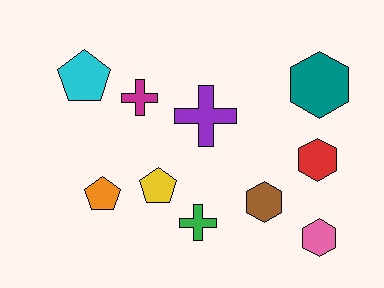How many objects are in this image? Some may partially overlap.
There are 10 objects.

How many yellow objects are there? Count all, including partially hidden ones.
There is 1 yellow object.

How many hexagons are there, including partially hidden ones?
There are 4 hexagons.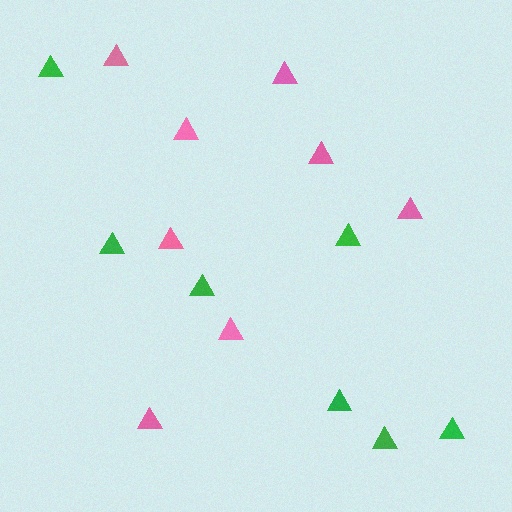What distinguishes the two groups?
There are 2 groups: one group of green triangles (7) and one group of pink triangles (8).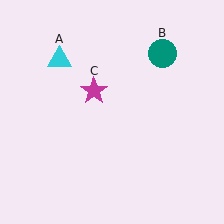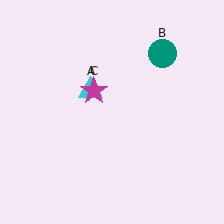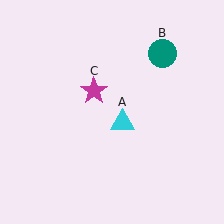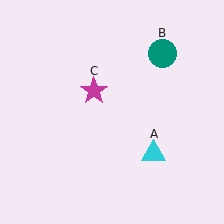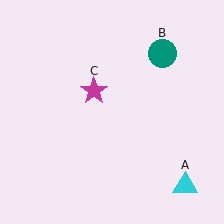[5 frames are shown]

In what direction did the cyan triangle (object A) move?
The cyan triangle (object A) moved down and to the right.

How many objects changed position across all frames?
1 object changed position: cyan triangle (object A).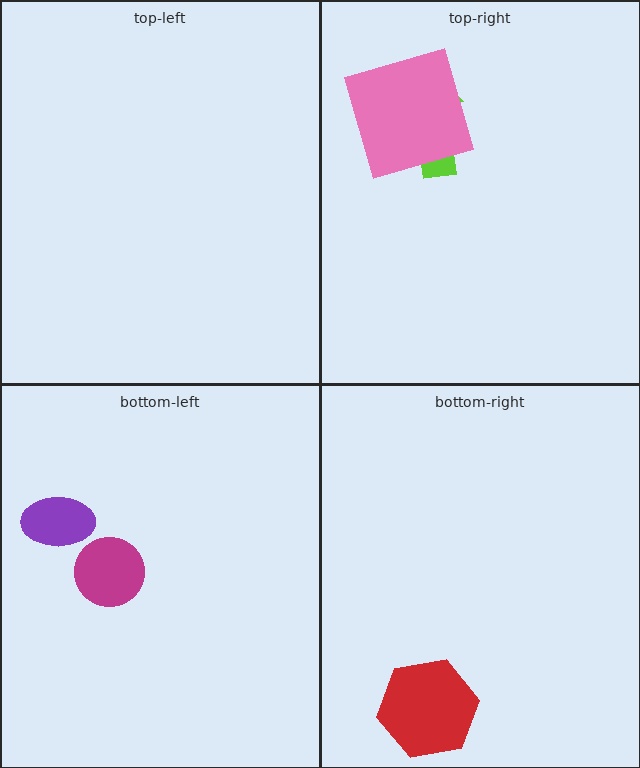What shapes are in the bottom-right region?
The red hexagon.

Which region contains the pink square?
The top-right region.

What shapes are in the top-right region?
The lime arrow, the pink square.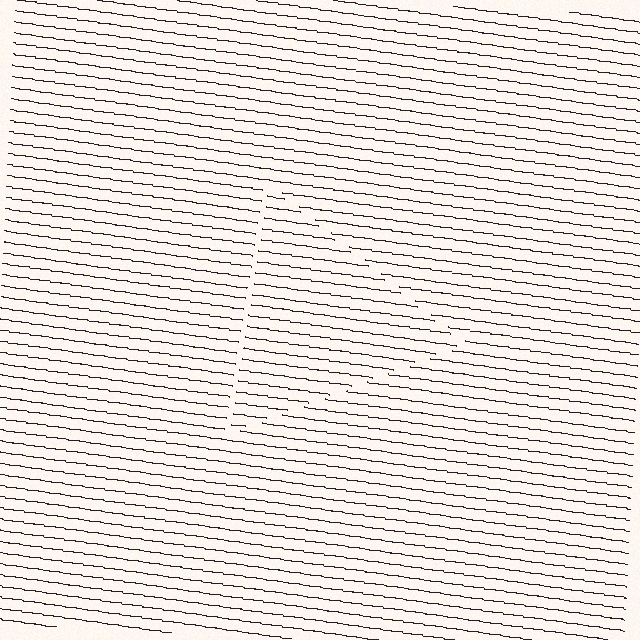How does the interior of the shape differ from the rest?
The interior of the shape contains the same grating, shifted by half a period — the contour is defined by the phase discontinuity where line-ends from the inner and outer gratings abut.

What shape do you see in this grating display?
An illusory triangle. The interior of the shape contains the same grating, shifted by half a period — the contour is defined by the phase discontinuity where line-ends from the inner and outer gratings abut.